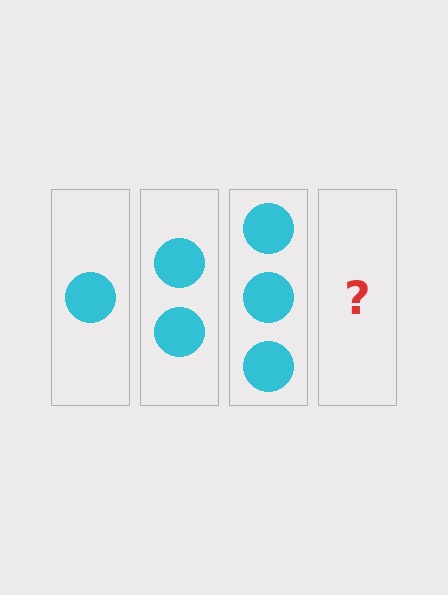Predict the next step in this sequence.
The next step is 4 circles.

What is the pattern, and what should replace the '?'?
The pattern is that each step adds one more circle. The '?' should be 4 circles.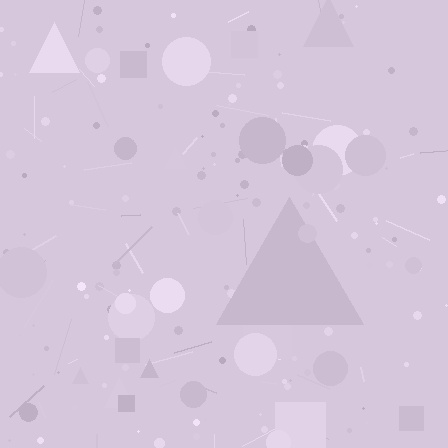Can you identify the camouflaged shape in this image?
The camouflaged shape is a triangle.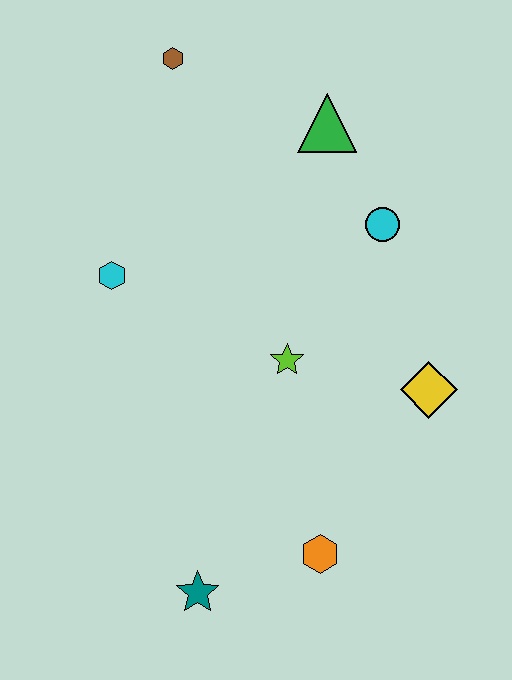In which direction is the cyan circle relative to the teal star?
The cyan circle is above the teal star.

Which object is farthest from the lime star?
The brown hexagon is farthest from the lime star.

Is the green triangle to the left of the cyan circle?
Yes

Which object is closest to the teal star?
The orange hexagon is closest to the teal star.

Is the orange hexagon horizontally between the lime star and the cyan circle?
Yes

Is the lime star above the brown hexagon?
No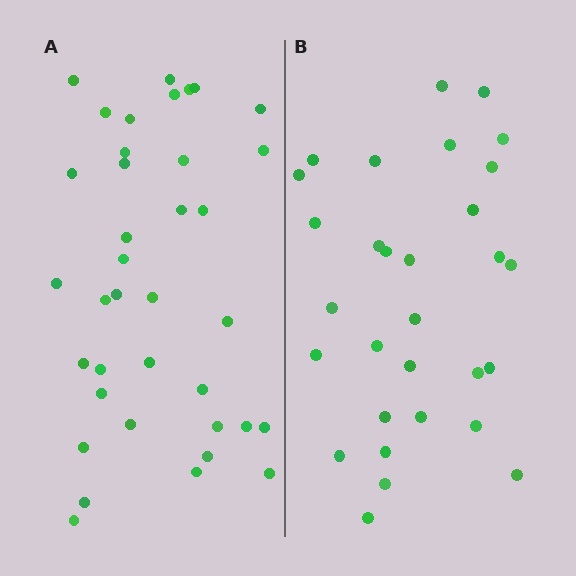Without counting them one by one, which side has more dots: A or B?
Region A (the left region) has more dots.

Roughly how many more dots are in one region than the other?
Region A has roughly 8 or so more dots than region B.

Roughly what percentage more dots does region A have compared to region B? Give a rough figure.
About 25% more.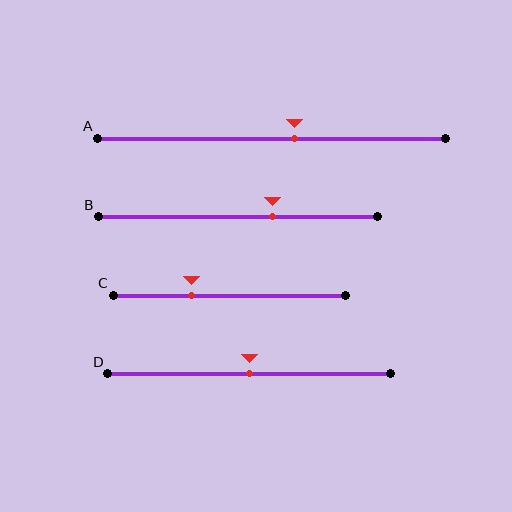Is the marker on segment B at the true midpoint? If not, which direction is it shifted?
No, the marker on segment B is shifted to the right by about 12% of the segment length.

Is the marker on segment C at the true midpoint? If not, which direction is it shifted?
No, the marker on segment C is shifted to the left by about 17% of the segment length.